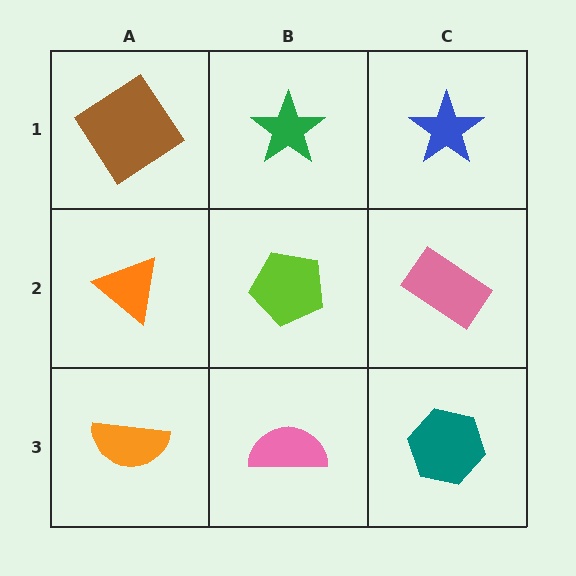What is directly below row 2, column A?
An orange semicircle.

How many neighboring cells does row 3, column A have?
2.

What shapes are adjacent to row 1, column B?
A lime pentagon (row 2, column B), a brown diamond (row 1, column A), a blue star (row 1, column C).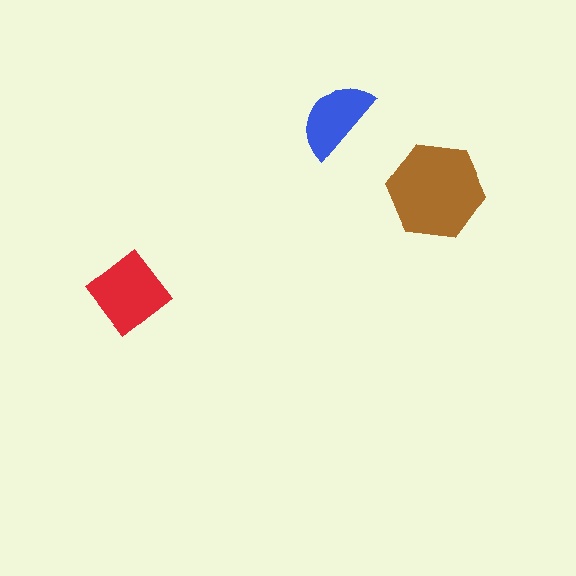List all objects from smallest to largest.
The blue semicircle, the red diamond, the brown hexagon.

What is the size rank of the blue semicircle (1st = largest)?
3rd.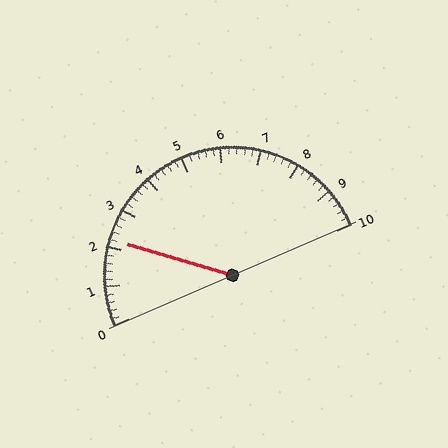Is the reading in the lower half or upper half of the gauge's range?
The reading is in the lower half of the range (0 to 10).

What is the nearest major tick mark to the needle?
The nearest major tick mark is 2.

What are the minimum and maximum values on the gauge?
The gauge ranges from 0 to 10.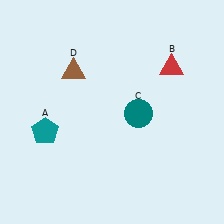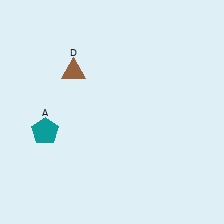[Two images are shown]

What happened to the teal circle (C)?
The teal circle (C) was removed in Image 2. It was in the bottom-right area of Image 1.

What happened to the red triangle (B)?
The red triangle (B) was removed in Image 2. It was in the top-right area of Image 1.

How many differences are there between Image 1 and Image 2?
There are 2 differences between the two images.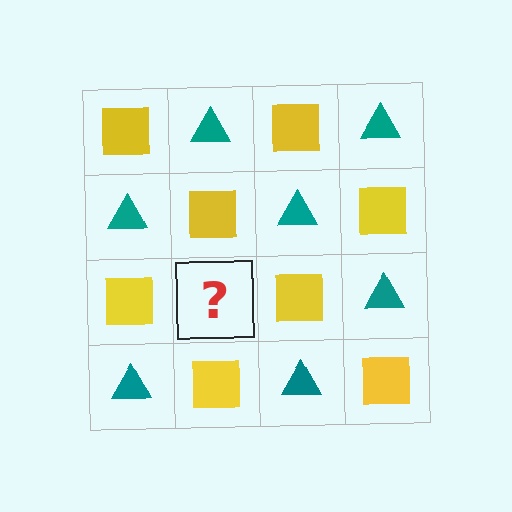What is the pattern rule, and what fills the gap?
The rule is that it alternates yellow square and teal triangle in a checkerboard pattern. The gap should be filled with a teal triangle.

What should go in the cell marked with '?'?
The missing cell should contain a teal triangle.